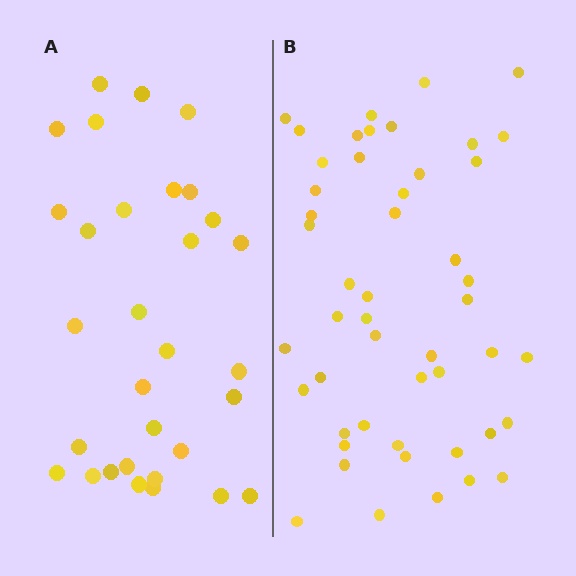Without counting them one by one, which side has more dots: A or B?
Region B (the right region) has more dots.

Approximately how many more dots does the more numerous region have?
Region B has approximately 20 more dots than region A.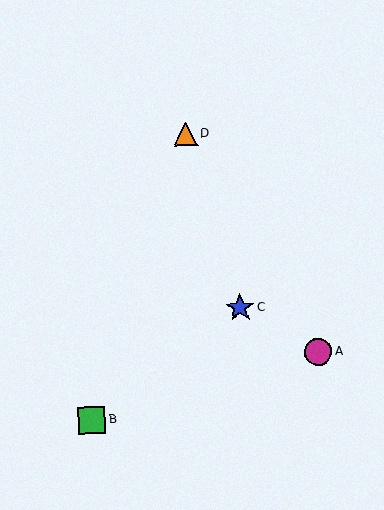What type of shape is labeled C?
Shape C is a blue star.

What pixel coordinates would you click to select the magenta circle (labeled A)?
Click at (318, 352) to select the magenta circle A.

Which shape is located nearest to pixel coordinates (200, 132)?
The orange triangle (labeled D) at (186, 134) is nearest to that location.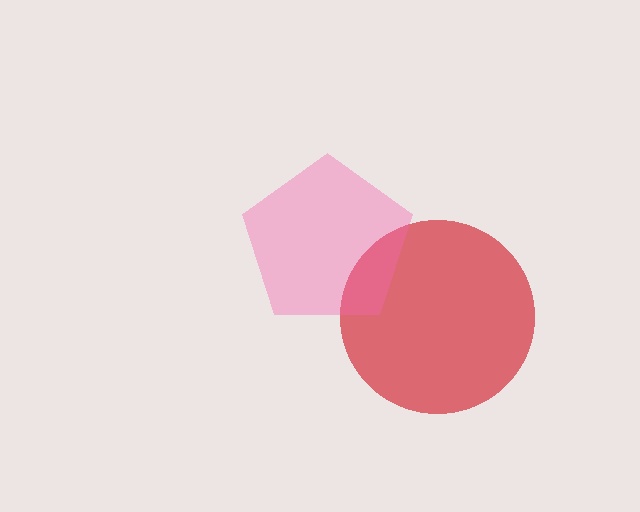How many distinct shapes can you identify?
There are 2 distinct shapes: a red circle, a pink pentagon.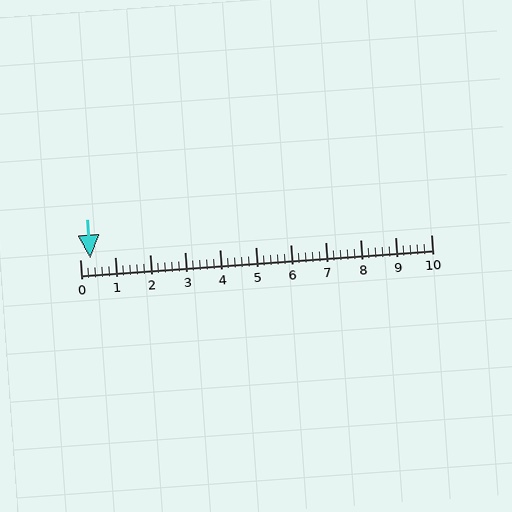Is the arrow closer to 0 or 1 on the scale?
The arrow is closer to 0.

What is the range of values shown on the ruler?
The ruler shows values from 0 to 10.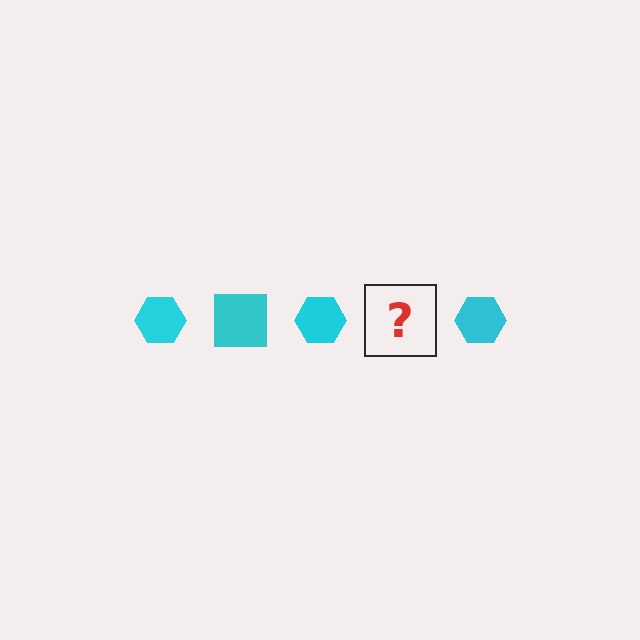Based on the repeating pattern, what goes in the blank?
The blank should be a cyan square.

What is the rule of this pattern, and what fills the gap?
The rule is that the pattern cycles through hexagon, square shapes in cyan. The gap should be filled with a cyan square.